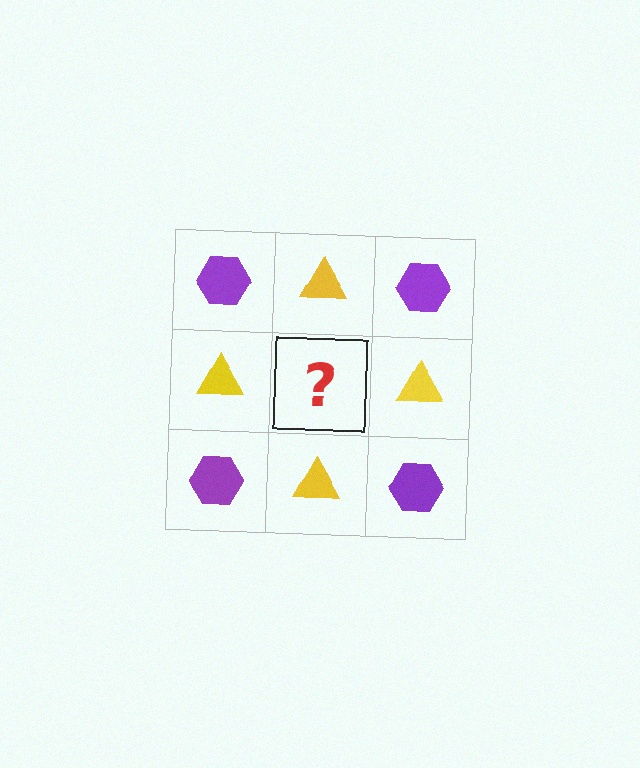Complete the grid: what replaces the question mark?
The question mark should be replaced with a purple hexagon.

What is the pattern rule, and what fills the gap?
The rule is that it alternates purple hexagon and yellow triangle in a checkerboard pattern. The gap should be filled with a purple hexagon.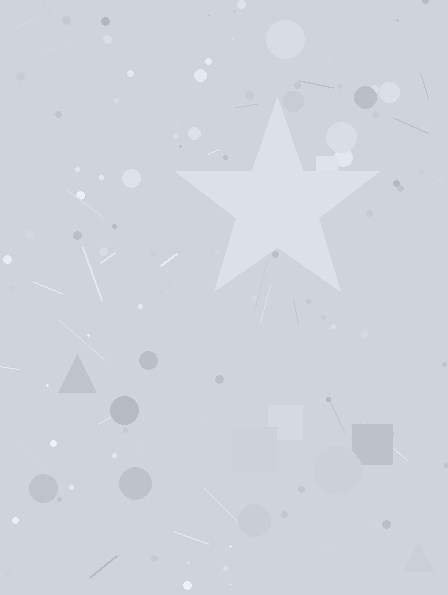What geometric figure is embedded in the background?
A star is embedded in the background.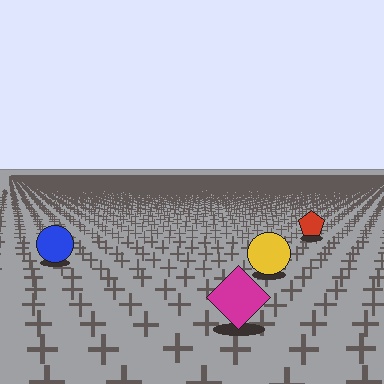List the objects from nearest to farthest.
From nearest to farthest: the magenta diamond, the yellow circle, the blue circle, the red pentagon.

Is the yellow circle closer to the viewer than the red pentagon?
Yes. The yellow circle is closer — you can tell from the texture gradient: the ground texture is coarser near it.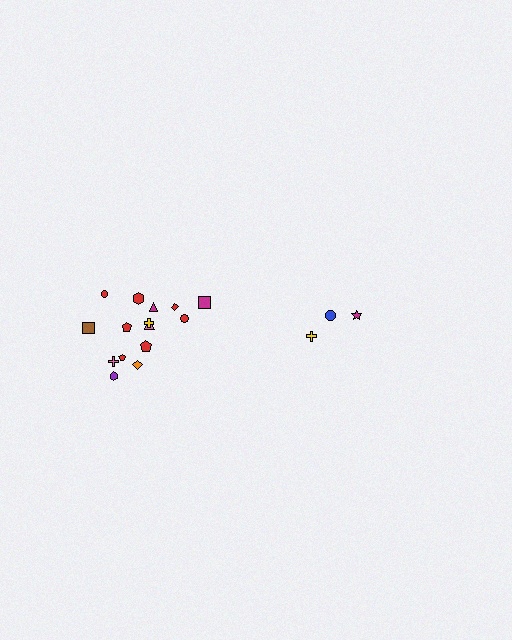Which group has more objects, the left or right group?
The left group.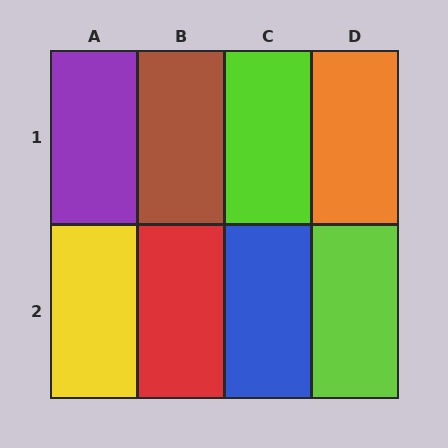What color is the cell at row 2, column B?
Red.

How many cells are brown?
1 cell is brown.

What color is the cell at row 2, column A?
Yellow.